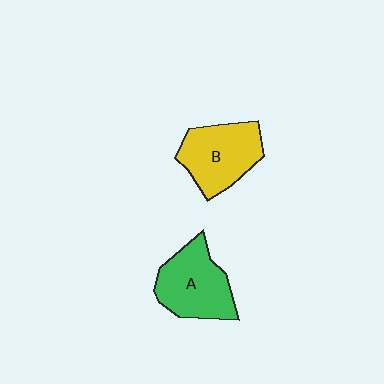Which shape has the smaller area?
Shape B (yellow).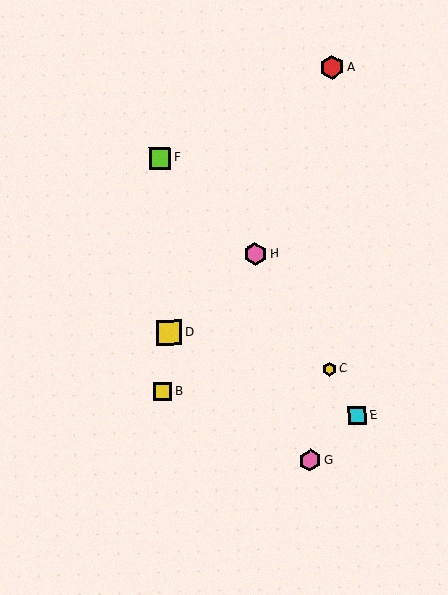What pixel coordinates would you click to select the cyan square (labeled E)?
Click at (357, 416) to select the cyan square E.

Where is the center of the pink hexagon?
The center of the pink hexagon is at (255, 254).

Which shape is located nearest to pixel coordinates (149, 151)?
The lime square (labeled F) at (160, 158) is nearest to that location.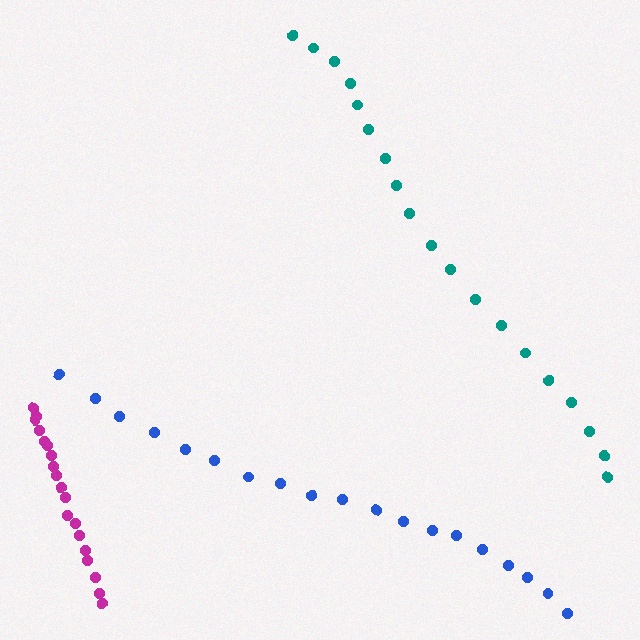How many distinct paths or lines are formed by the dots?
There are 3 distinct paths.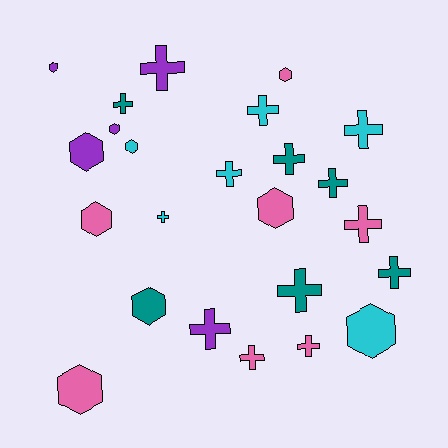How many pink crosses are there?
There are 3 pink crosses.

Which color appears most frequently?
Pink, with 7 objects.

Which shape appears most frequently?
Cross, with 14 objects.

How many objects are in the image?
There are 24 objects.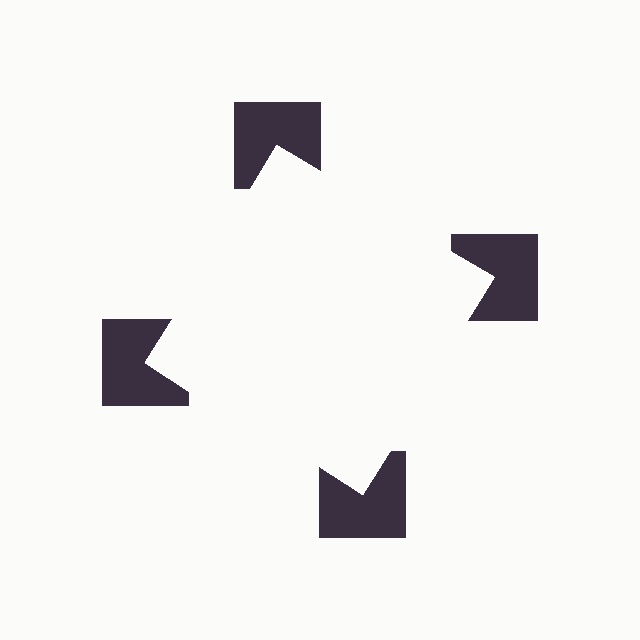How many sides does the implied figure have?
4 sides.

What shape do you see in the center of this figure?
An illusory square — its edges are inferred from the aligned wedge cuts in the notched squares, not physically drawn.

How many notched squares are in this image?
There are 4 — one at each vertex of the illusory square.